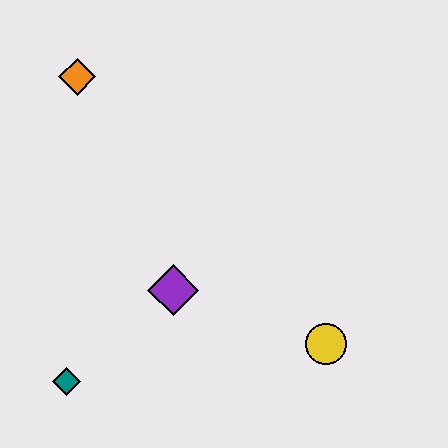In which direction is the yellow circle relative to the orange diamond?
The yellow circle is below the orange diamond.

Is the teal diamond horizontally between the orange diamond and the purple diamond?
No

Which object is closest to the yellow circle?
The purple diamond is closest to the yellow circle.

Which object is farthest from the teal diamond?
The orange diamond is farthest from the teal diamond.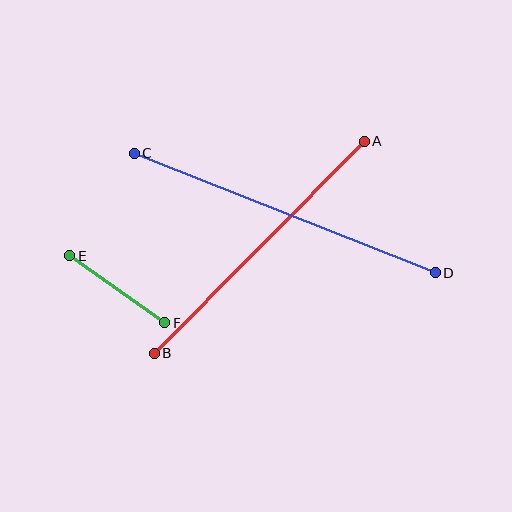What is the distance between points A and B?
The distance is approximately 298 pixels.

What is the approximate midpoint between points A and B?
The midpoint is at approximately (259, 247) pixels.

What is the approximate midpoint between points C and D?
The midpoint is at approximately (285, 213) pixels.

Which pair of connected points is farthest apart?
Points C and D are farthest apart.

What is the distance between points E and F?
The distance is approximately 116 pixels.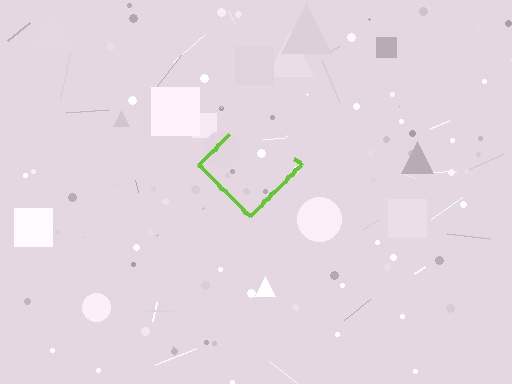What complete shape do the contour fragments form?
The contour fragments form a diamond.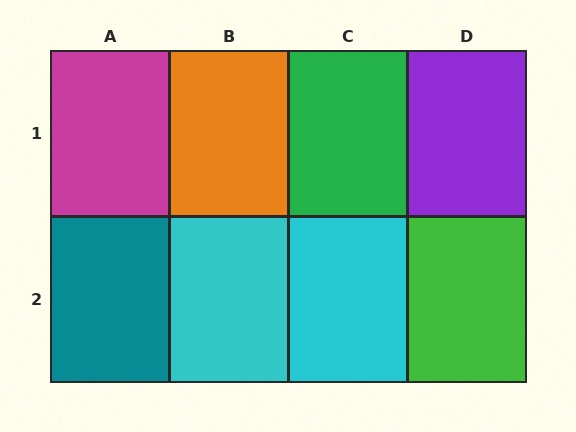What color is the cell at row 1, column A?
Magenta.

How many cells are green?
2 cells are green.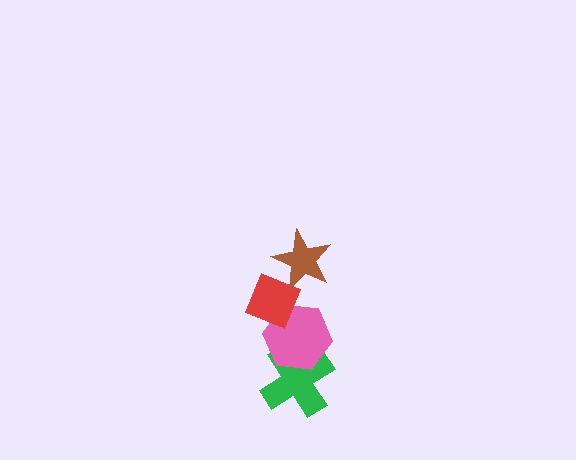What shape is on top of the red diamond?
The brown star is on top of the red diamond.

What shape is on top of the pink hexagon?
The red diamond is on top of the pink hexagon.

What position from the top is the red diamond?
The red diamond is 2nd from the top.